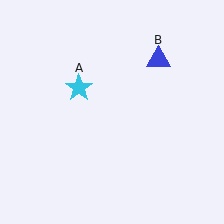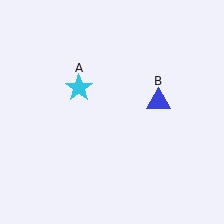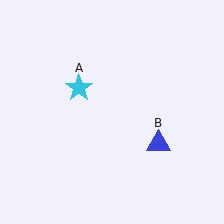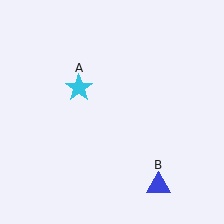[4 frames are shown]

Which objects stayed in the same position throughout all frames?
Cyan star (object A) remained stationary.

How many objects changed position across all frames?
1 object changed position: blue triangle (object B).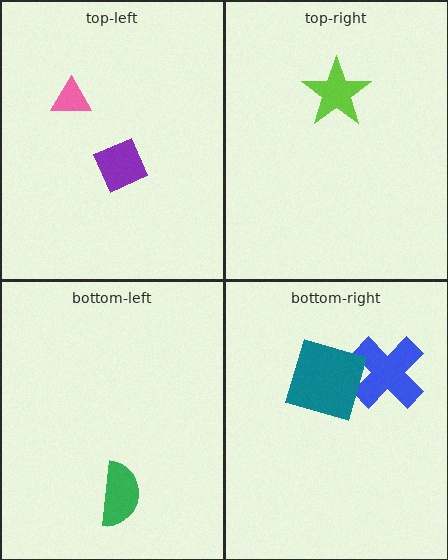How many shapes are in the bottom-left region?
1.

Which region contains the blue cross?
The bottom-right region.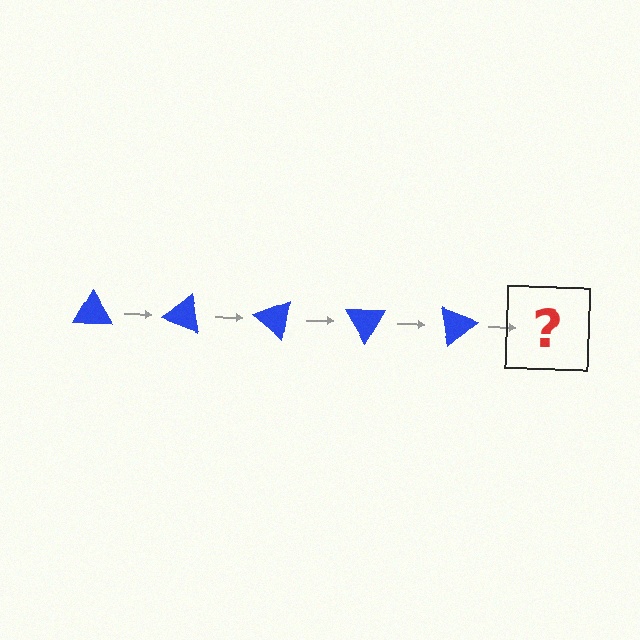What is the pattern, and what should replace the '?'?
The pattern is that the triangle rotates 20 degrees each step. The '?' should be a blue triangle rotated 100 degrees.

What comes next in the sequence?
The next element should be a blue triangle rotated 100 degrees.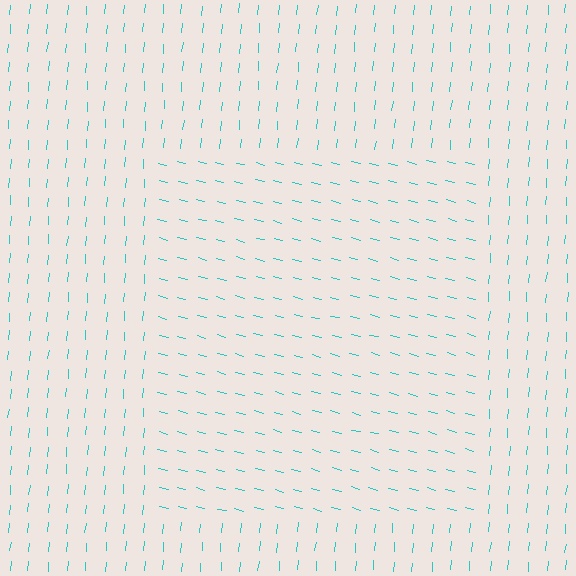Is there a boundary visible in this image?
Yes, there is a texture boundary formed by a change in line orientation.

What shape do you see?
I see a rectangle.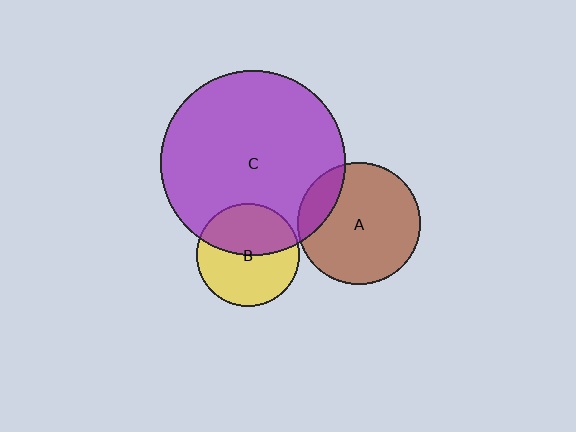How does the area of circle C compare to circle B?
Approximately 3.2 times.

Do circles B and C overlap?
Yes.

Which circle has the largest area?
Circle C (purple).